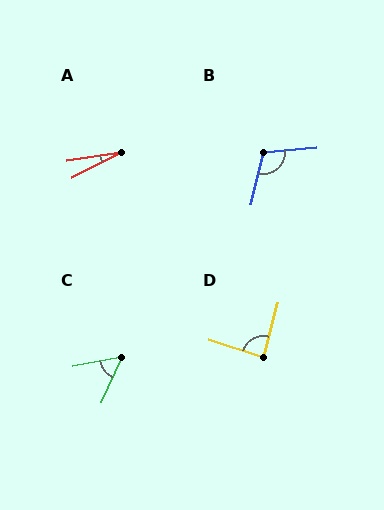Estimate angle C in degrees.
Approximately 56 degrees.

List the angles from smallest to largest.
A (19°), C (56°), D (87°), B (109°).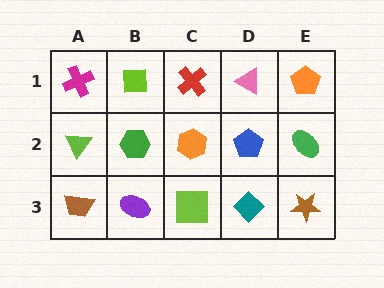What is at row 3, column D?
A teal diamond.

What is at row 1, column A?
A magenta cross.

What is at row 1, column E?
An orange pentagon.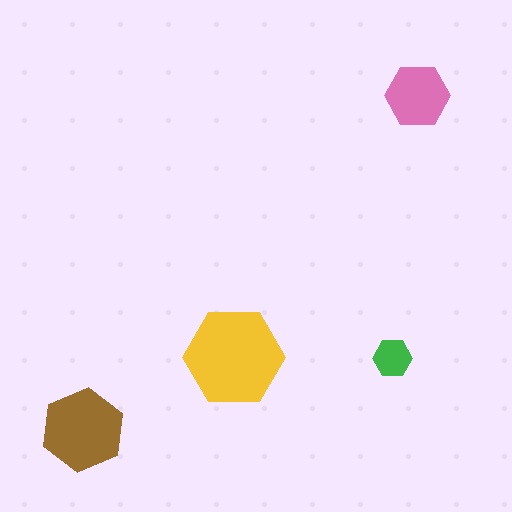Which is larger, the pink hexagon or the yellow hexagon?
The yellow one.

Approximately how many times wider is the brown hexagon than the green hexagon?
About 2 times wider.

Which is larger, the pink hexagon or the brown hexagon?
The brown one.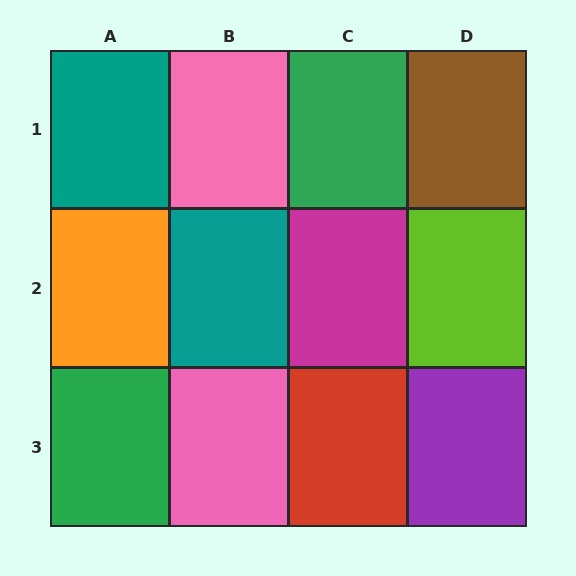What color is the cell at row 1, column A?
Teal.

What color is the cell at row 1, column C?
Green.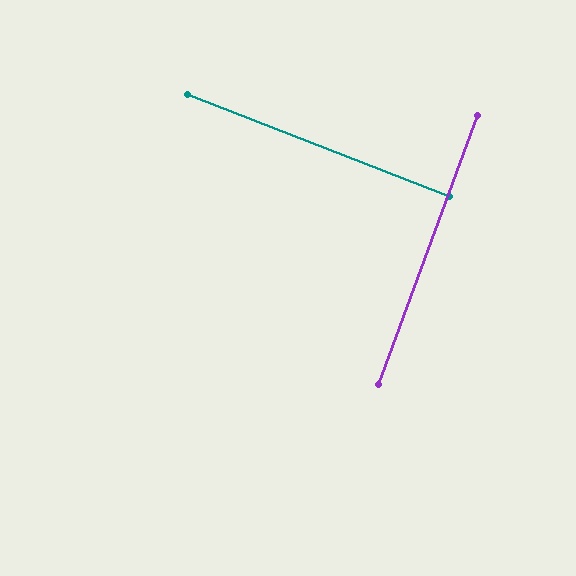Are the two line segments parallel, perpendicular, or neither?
Perpendicular — they meet at approximately 89°.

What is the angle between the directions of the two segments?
Approximately 89 degrees.